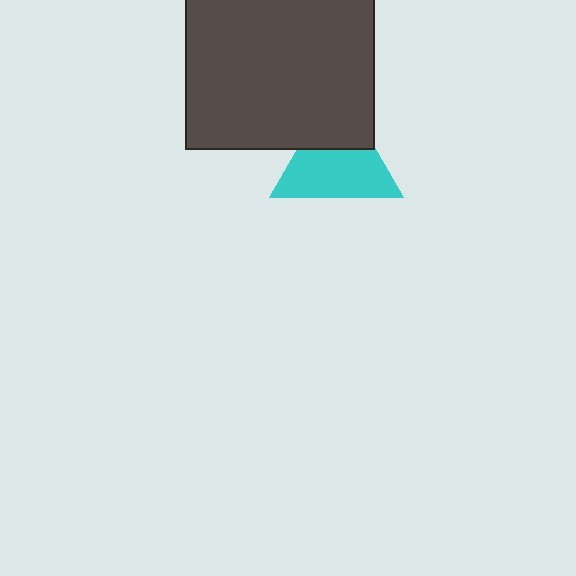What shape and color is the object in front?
The object in front is a dark gray square.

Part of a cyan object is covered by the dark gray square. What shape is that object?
It is a triangle.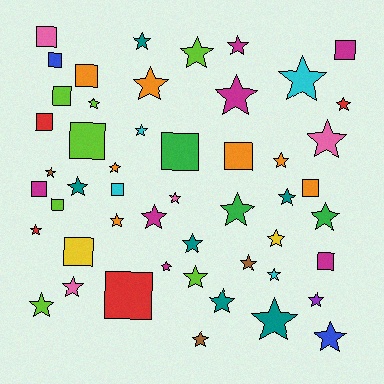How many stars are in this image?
There are 34 stars.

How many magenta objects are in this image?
There are 7 magenta objects.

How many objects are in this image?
There are 50 objects.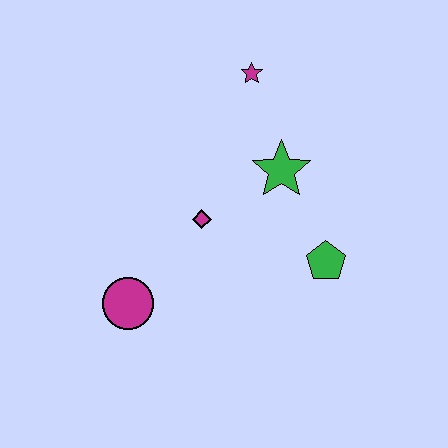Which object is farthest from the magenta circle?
The magenta star is farthest from the magenta circle.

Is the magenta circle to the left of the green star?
Yes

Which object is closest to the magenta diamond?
The green star is closest to the magenta diamond.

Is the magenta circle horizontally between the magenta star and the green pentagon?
No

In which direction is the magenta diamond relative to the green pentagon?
The magenta diamond is to the left of the green pentagon.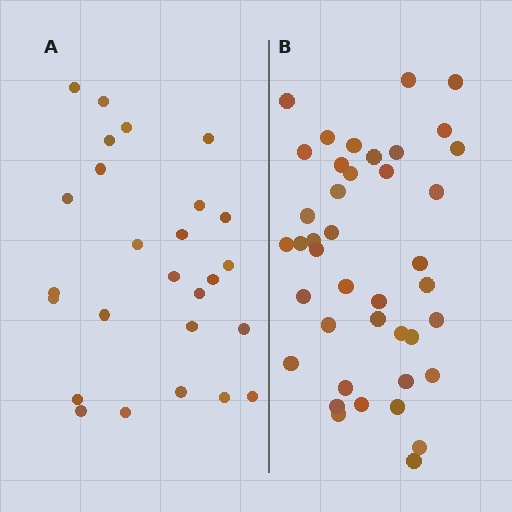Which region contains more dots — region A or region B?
Region B (the right region) has more dots.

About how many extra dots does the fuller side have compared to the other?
Region B has approximately 15 more dots than region A.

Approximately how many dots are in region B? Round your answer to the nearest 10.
About 40 dots. (The exact count is 41, which rounds to 40.)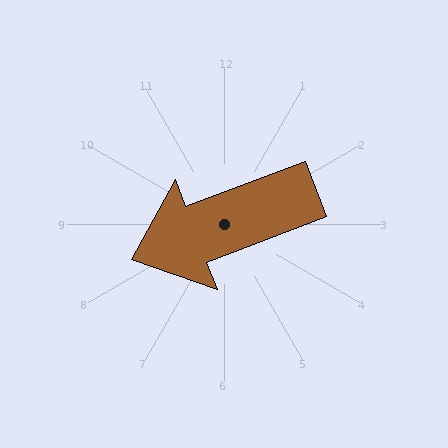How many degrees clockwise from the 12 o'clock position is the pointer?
Approximately 249 degrees.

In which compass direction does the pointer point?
West.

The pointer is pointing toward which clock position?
Roughly 8 o'clock.